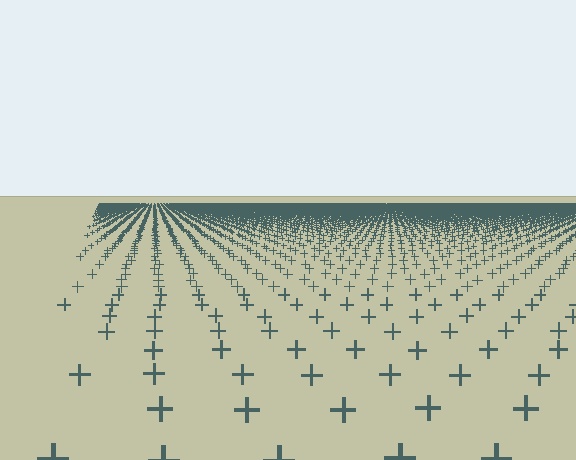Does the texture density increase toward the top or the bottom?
Density increases toward the top.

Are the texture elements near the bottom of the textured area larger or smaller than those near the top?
Larger. Near the bottom, elements are closer to the viewer and appear at a bigger on-screen size.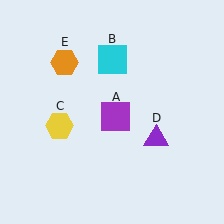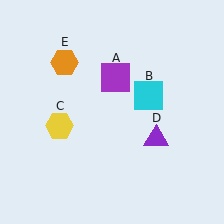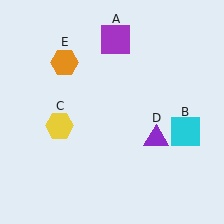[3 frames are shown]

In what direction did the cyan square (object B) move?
The cyan square (object B) moved down and to the right.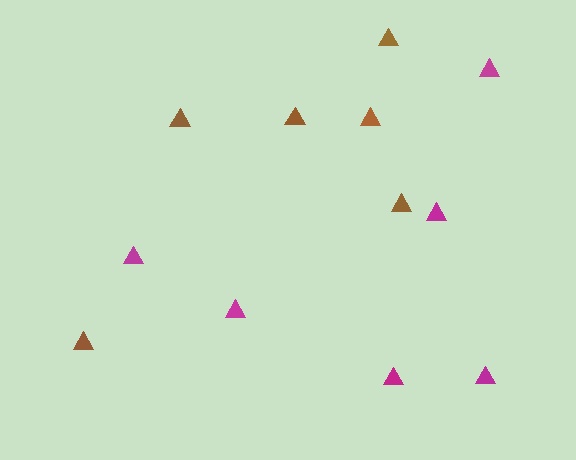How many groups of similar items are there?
There are 2 groups: one group of brown triangles (6) and one group of magenta triangles (6).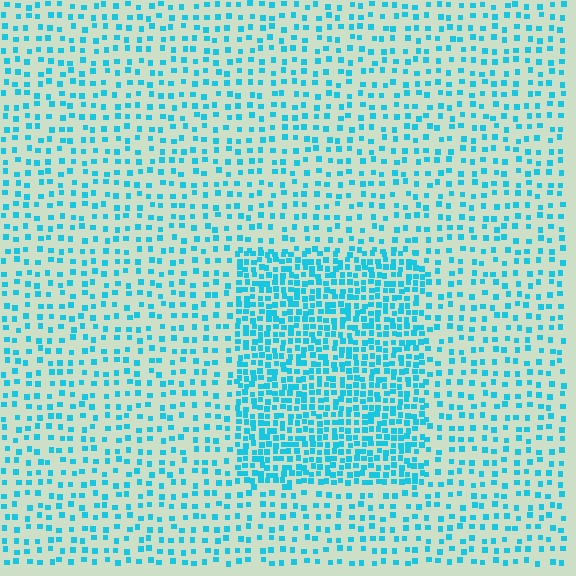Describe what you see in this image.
The image contains small cyan elements arranged at two different densities. A rectangle-shaped region is visible where the elements are more densely packed than the surrounding area.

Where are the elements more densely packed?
The elements are more densely packed inside the rectangle boundary.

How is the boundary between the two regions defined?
The boundary is defined by a change in element density (approximately 2.3x ratio). All elements are the same color, size, and shape.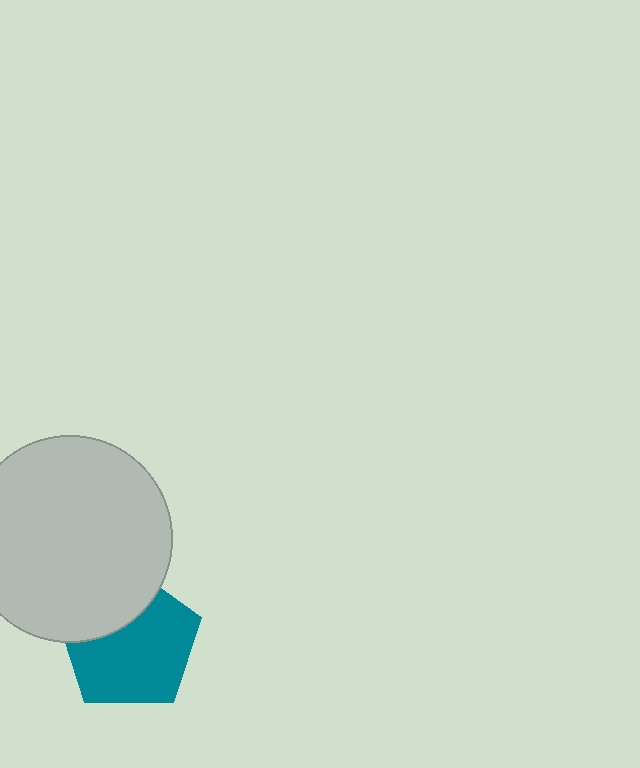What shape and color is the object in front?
The object in front is a light gray circle.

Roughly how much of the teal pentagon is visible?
Most of it is visible (roughly 69%).